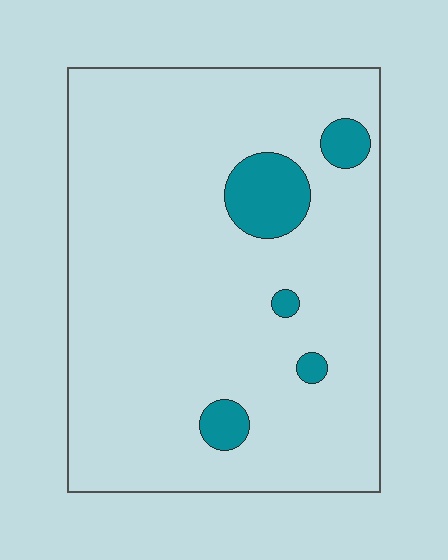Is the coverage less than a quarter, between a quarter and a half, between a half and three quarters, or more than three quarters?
Less than a quarter.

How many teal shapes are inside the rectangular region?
5.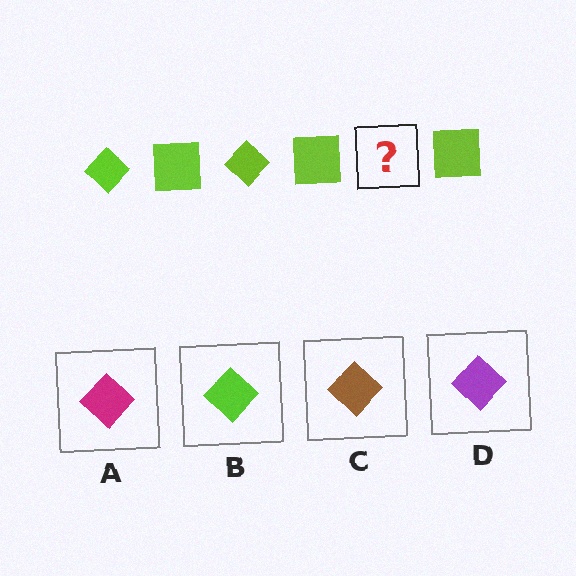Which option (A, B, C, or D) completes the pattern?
B.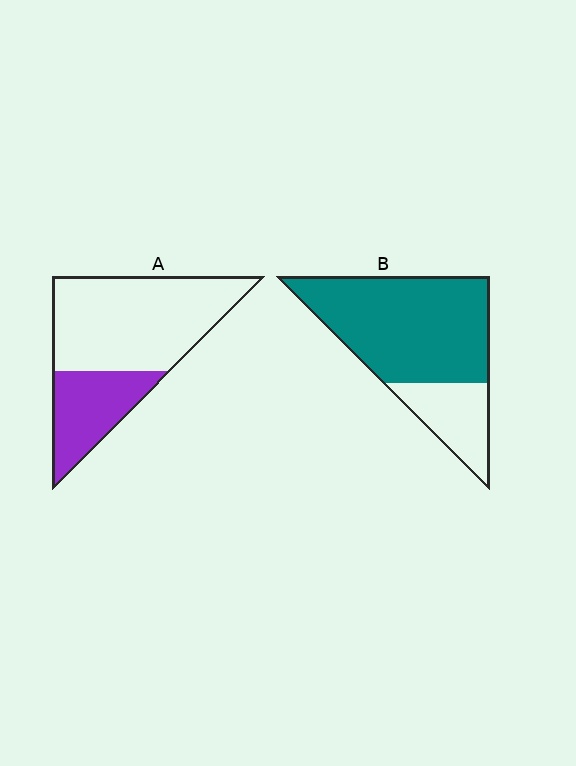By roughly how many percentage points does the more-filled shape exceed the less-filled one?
By roughly 45 percentage points (B over A).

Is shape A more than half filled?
No.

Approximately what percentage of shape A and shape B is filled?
A is approximately 30% and B is approximately 75%.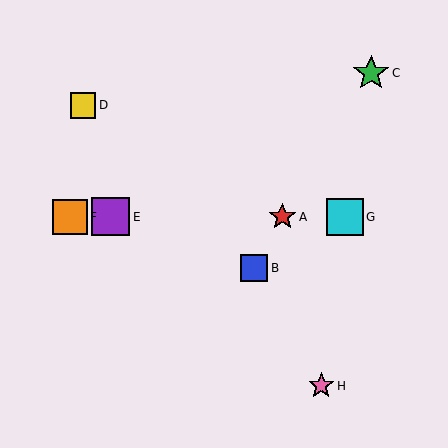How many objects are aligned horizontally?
4 objects (A, E, F, G) are aligned horizontally.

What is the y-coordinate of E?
Object E is at y≈217.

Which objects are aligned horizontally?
Objects A, E, F, G are aligned horizontally.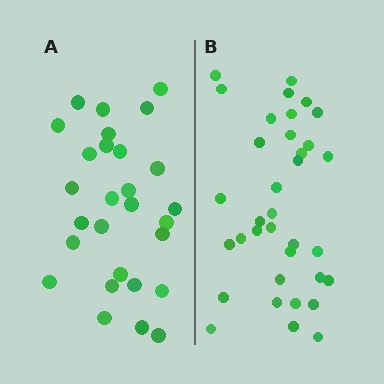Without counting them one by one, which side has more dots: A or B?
Region B (the right region) has more dots.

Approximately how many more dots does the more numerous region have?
Region B has roughly 8 or so more dots than region A.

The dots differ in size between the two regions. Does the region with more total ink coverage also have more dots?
No. Region A has more total ink coverage because its dots are larger, but region B actually contains more individual dots. Total area can be misleading — the number of items is what matters here.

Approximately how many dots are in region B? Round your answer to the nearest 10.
About 40 dots. (The exact count is 35, which rounds to 40.)